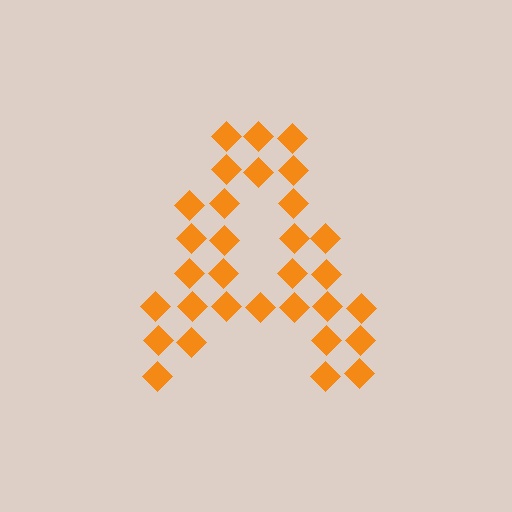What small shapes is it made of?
It is made of small diamonds.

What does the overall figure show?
The overall figure shows the letter A.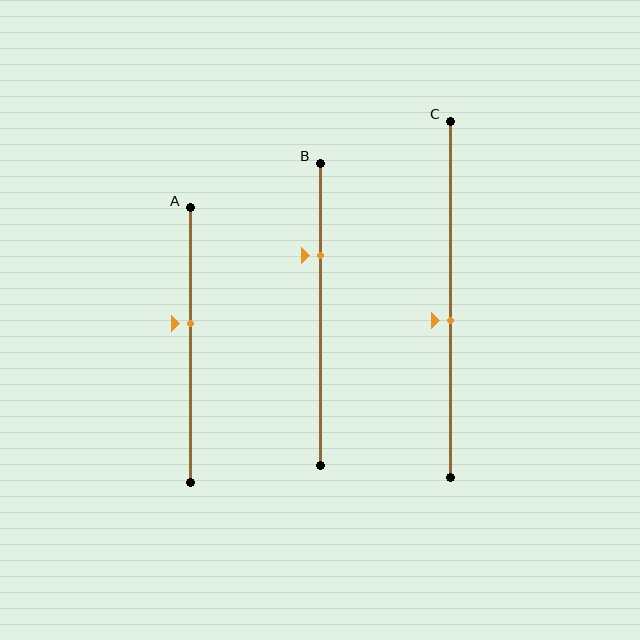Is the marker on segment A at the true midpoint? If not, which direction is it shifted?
No, the marker on segment A is shifted upward by about 8% of the segment length.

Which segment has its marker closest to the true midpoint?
Segment C has its marker closest to the true midpoint.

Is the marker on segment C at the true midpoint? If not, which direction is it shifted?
No, the marker on segment C is shifted downward by about 6% of the segment length.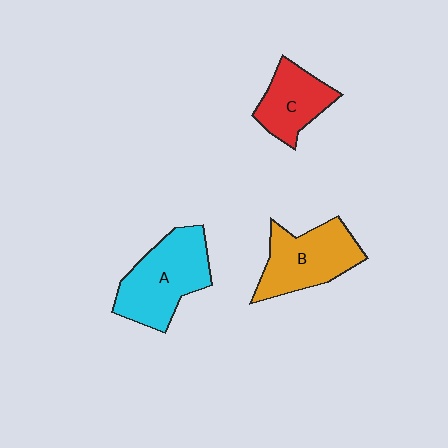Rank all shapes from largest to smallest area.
From largest to smallest: A (cyan), B (orange), C (red).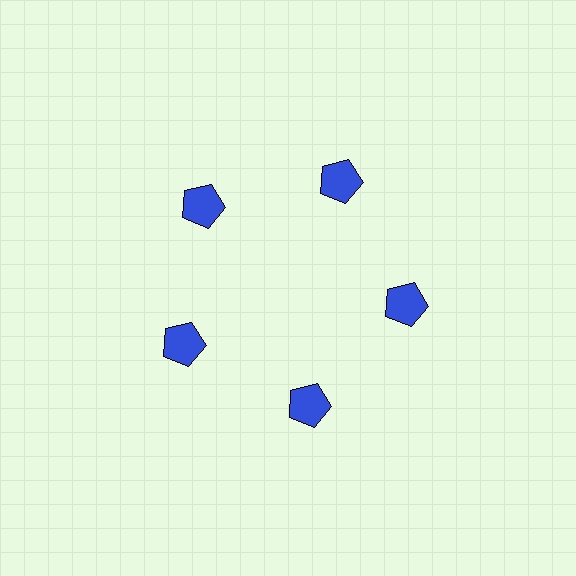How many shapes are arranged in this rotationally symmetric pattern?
There are 5 shapes, arranged in 5 groups of 1.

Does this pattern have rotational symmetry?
Yes, this pattern has 5-fold rotational symmetry. It looks the same after rotating 72 degrees around the center.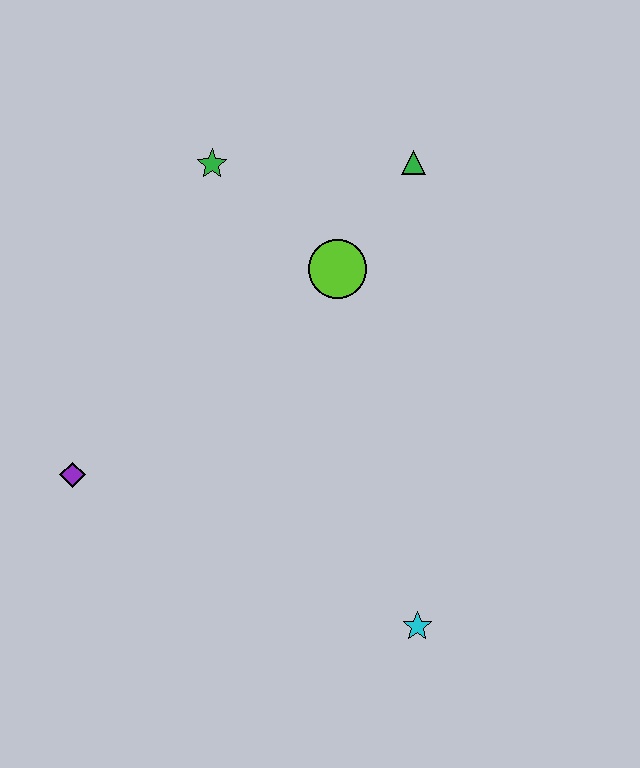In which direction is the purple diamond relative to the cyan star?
The purple diamond is to the left of the cyan star.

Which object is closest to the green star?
The lime circle is closest to the green star.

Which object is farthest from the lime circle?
The cyan star is farthest from the lime circle.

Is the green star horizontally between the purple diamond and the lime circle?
Yes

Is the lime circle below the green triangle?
Yes